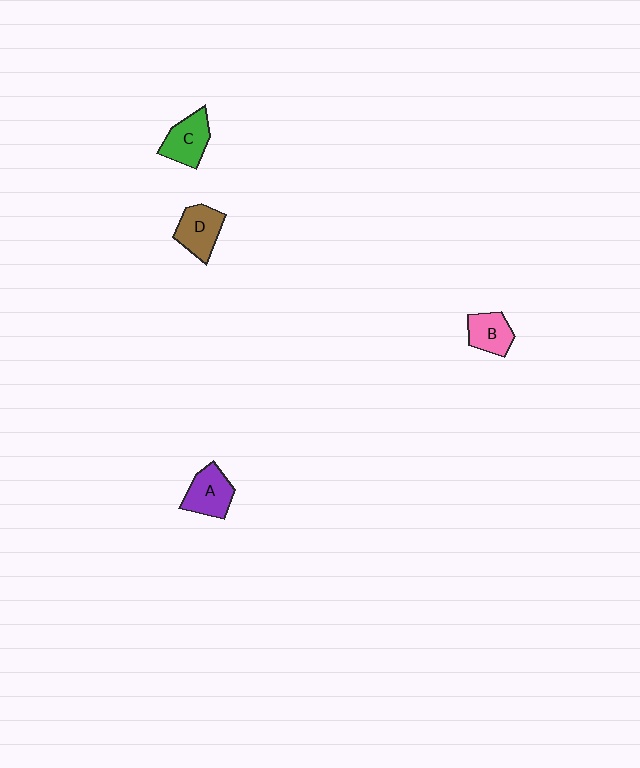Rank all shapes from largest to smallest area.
From largest to smallest: A (purple), C (green), D (brown), B (pink).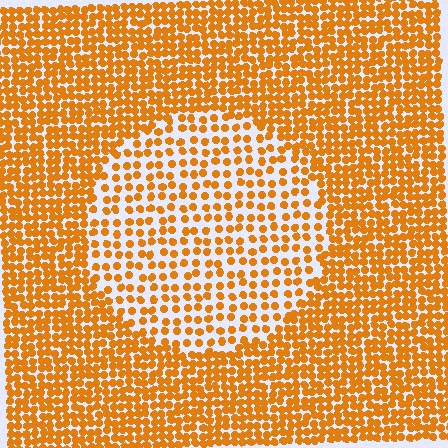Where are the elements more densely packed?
The elements are more densely packed outside the circle boundary.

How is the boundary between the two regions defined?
The boundary is defined by a change in element density (approximately 2.0x ratio). All elements are the same color, size, and shape.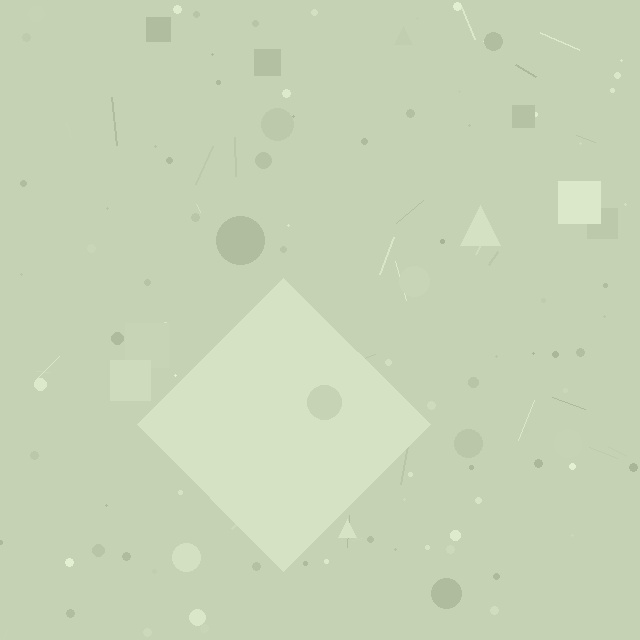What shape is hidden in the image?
A diamond is hidden in the image.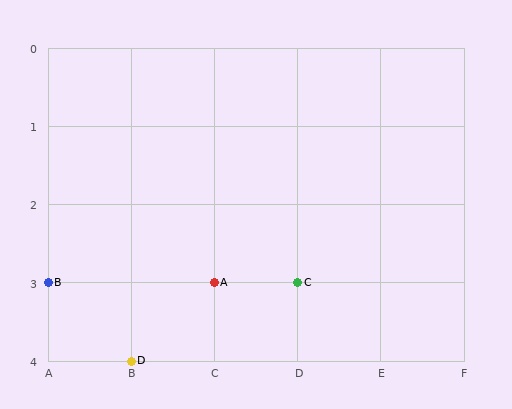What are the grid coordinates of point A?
Point A is at grid coordinates (C, 3).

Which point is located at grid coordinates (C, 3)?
Point A is at (C, 3).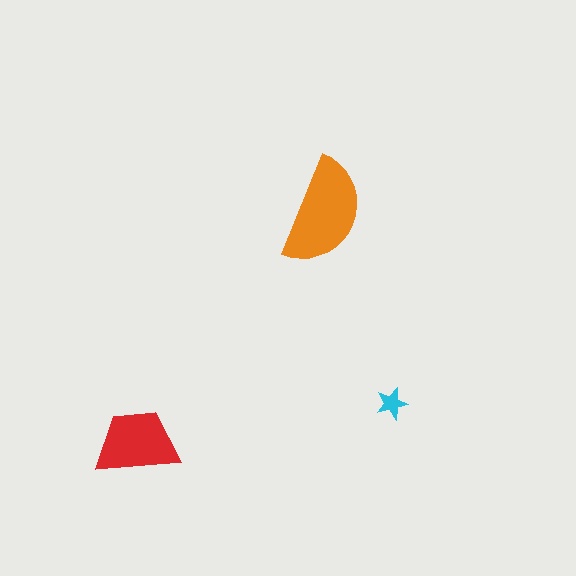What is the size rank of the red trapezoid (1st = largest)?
2nd.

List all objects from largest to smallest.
The orange semicircle, the red trapezoid, the cyan star.